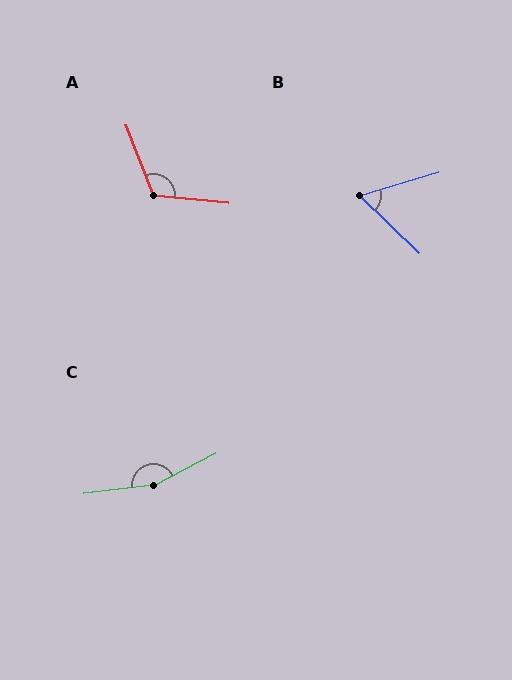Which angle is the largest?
C, at approximately 159 degrees.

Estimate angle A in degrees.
Approximately 117 degrees.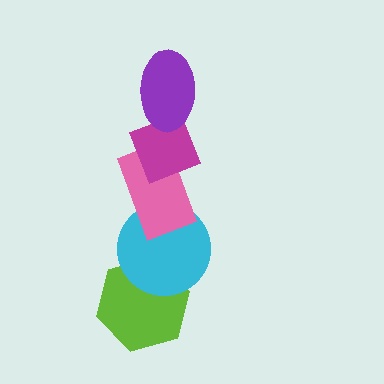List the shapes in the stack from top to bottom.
From top to bottom: the purple ellipse, the magenta diamond, the pink rectangle, the cyan circle, the lime hexagon.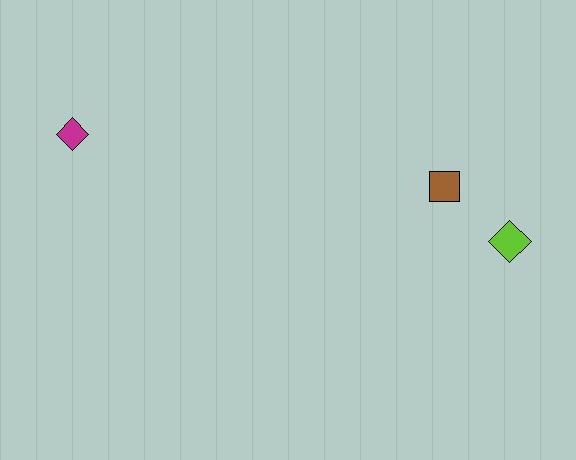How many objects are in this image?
There are 3 objects.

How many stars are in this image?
There are no stars.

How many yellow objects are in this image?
There are no yellow objects.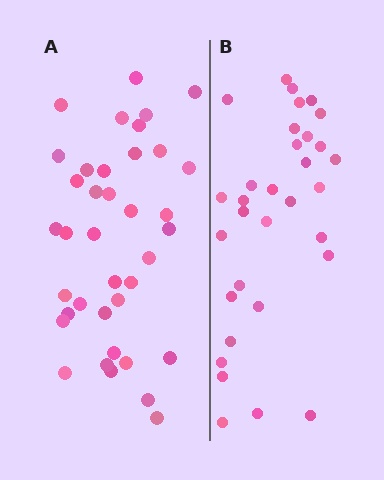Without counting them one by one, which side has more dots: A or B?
Region A (the left region) has more dots.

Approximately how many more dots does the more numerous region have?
Region A has about 6 more dots than region B.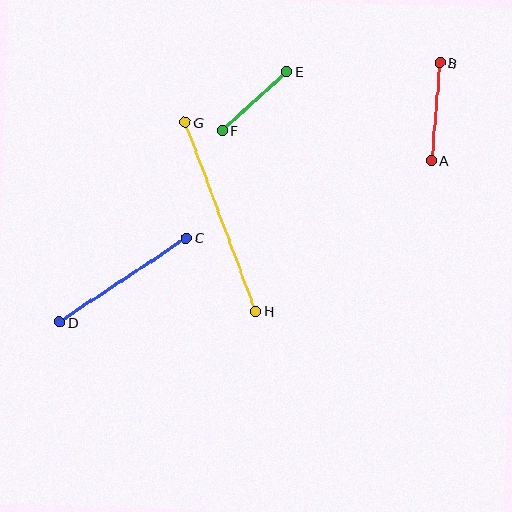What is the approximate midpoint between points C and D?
The midpoint is at approximately (123, 280) pixels.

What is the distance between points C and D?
The distance is approximately 152 pixels.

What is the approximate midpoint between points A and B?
The midpoint is at approximately (436, 112) pixels.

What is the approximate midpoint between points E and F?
The midpoint is at approximately (255, 101) pixels.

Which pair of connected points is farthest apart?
Points G and H are farthest apart.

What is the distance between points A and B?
The distance is approximately 98 pixels.